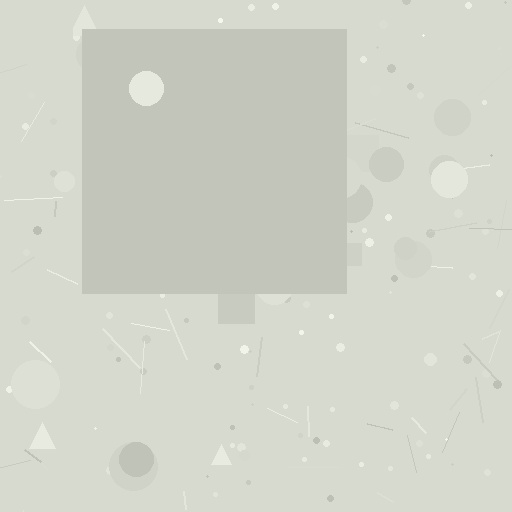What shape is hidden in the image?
A square is hidden in the image.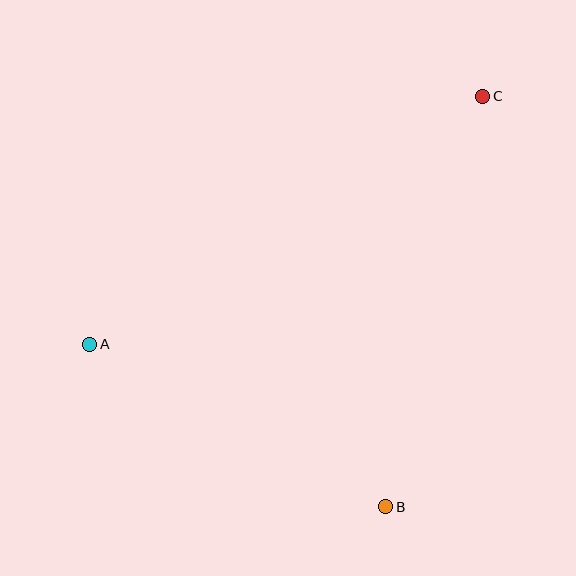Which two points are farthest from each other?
Points A and C are farthest from each other.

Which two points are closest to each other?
Points A and B are closest to each other.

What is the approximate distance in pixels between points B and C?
The distance between B and C is approximately 422 pixels.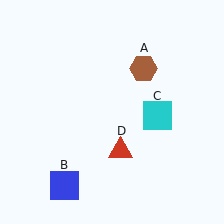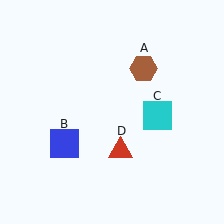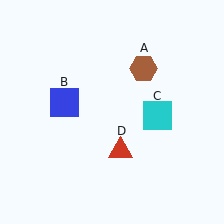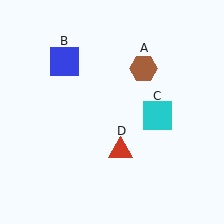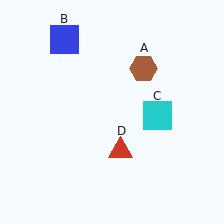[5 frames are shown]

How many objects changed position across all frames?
1 object changed position: blue square (object B).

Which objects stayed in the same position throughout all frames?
Brown hexagon (object A) and cyan square (object C) and red triangle (object D) remained stationary.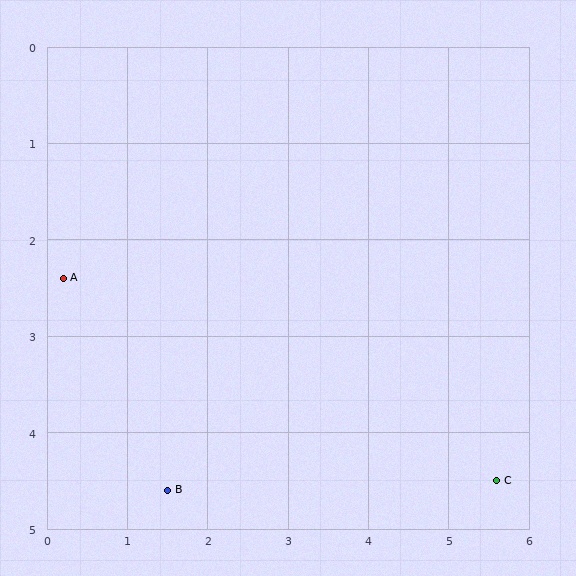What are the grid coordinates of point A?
Point A is at approximately (0.2, 2.4).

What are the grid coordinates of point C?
Point C is at approximately (5.6, 4.5).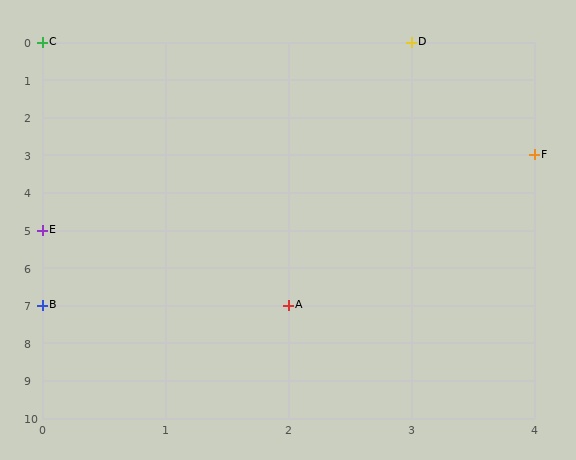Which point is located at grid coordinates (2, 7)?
Point A is at (2, 7).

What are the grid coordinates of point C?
Point C is at grid coordinates (0, 0).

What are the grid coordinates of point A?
Point A is at grid coordinates (2, 7).